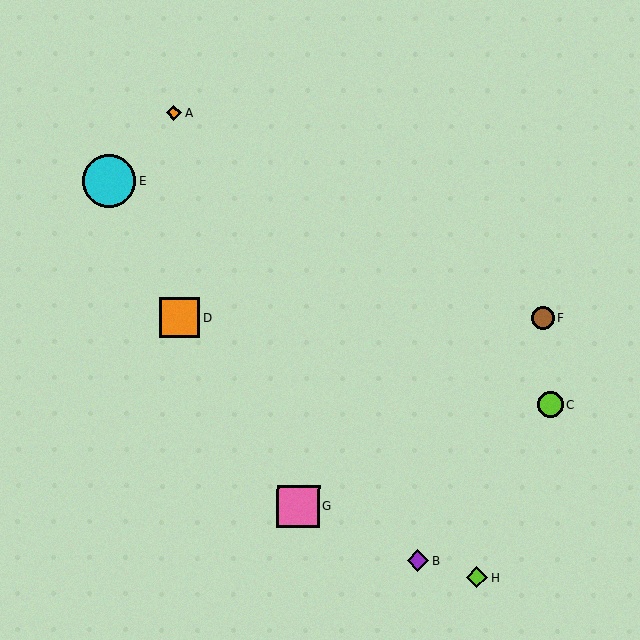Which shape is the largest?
The cyan circle (labeled E) is the largest.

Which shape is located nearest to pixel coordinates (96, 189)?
The cyan circle (labeled E) at (110, 182) is nearest to that location.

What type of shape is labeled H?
Shape H is a lime diamond.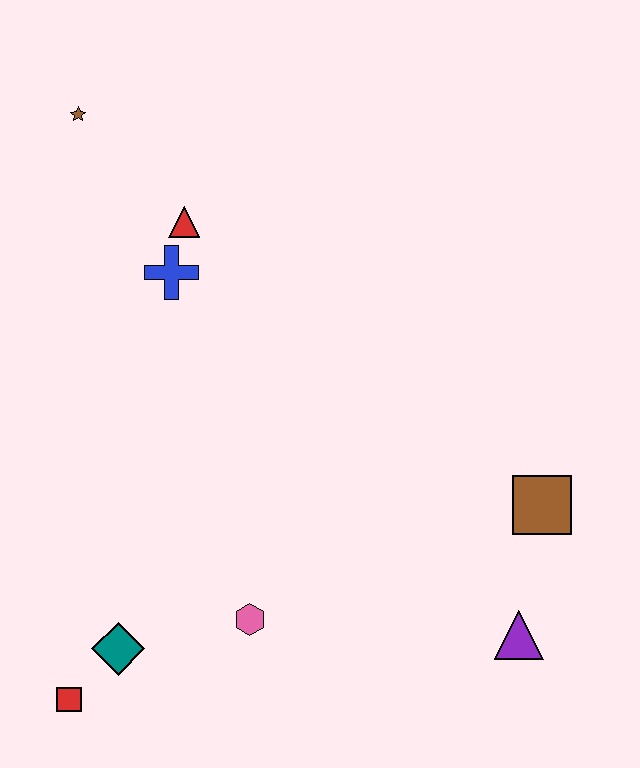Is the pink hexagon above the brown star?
No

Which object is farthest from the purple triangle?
The brown star is farthest from the purple triangle.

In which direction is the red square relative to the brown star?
The red square is below the brown star.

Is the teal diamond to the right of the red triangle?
No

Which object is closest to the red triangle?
The blue cross is closest to the red triangle.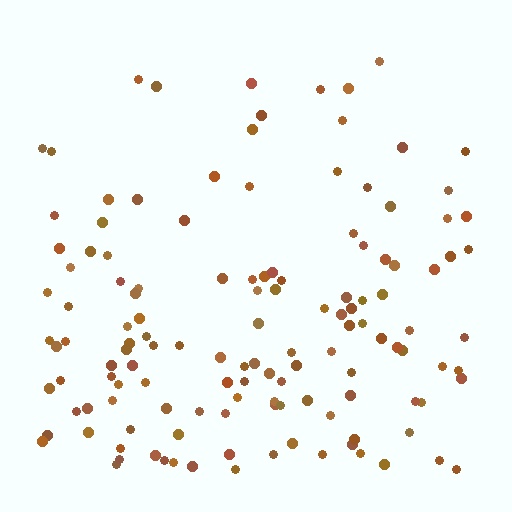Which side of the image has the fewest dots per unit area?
The top.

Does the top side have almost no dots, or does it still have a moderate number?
Still a moderate number, just noticeably fewer than the bottom.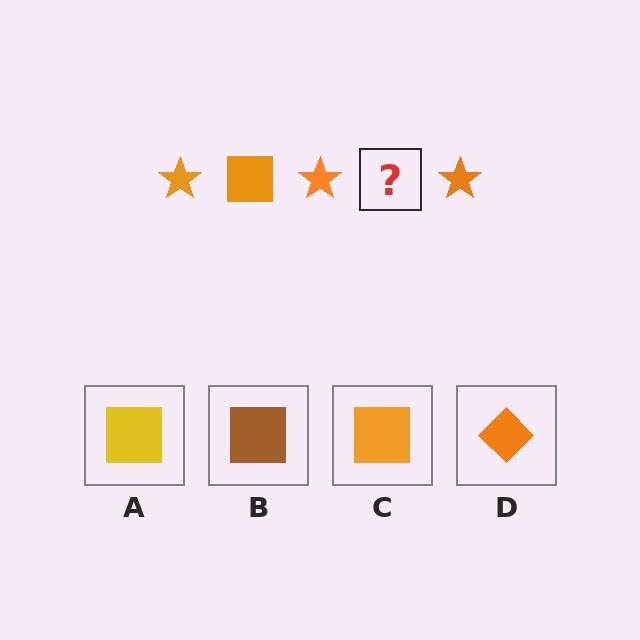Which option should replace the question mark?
Option C.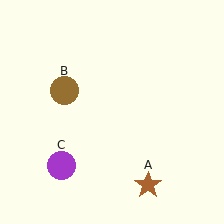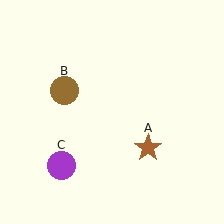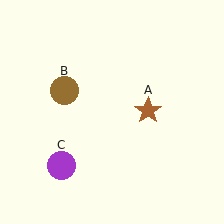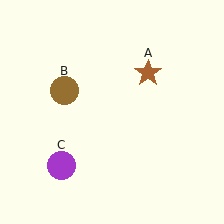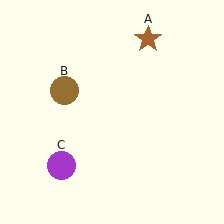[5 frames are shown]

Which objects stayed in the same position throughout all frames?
Brown circle (object B) and purple circle (object C) remained stationary.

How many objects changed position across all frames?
1 object changed position: brown star (object A).